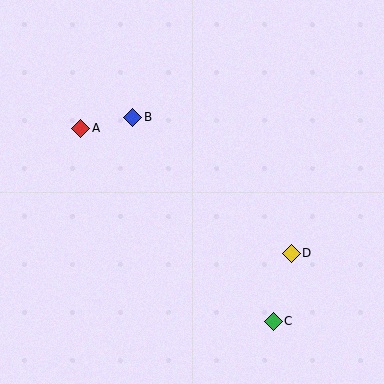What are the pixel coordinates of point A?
Point A is at (81, 128).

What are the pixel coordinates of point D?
Point D is at (291, 253).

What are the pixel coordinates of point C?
Point C is at (273, 321).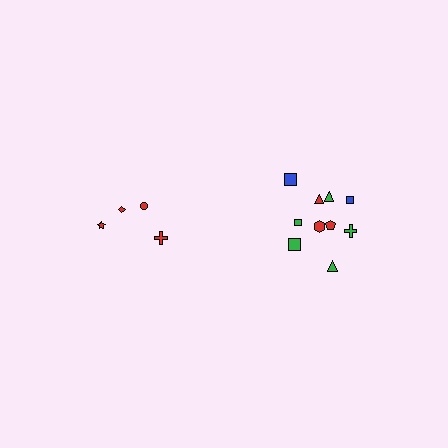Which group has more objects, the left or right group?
The right group.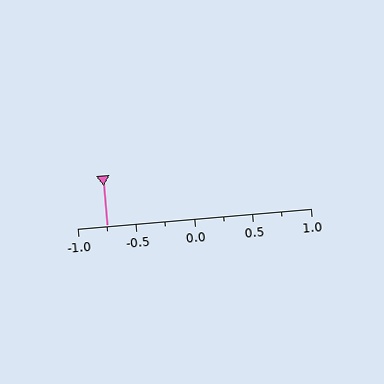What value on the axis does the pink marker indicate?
The marker indicates approximately -0.75.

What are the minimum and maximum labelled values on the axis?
The axis runs from -1.0 to 1.0.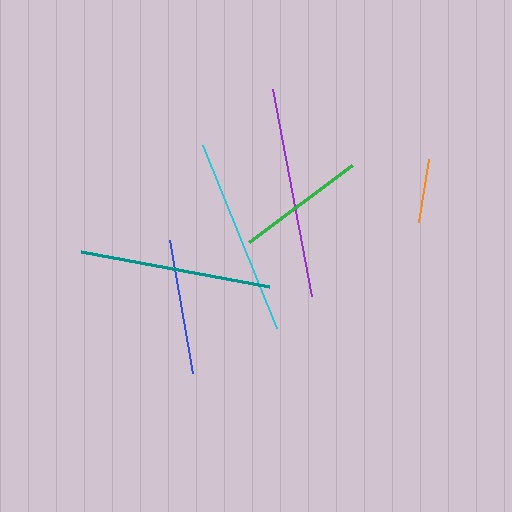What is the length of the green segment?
The green segment is approximately 129 pixels long.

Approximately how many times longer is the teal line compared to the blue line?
The teal line is approximately 1.4 times the length of the blue line.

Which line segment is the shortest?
The orange line is the shortest at approximately 63 pixels.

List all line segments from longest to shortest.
From longest to shortest: purple, cyan, teal, blue, green, orange.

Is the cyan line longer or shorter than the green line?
The cyan line is longer than the green line.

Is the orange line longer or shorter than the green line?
The green line is longer than the orange line.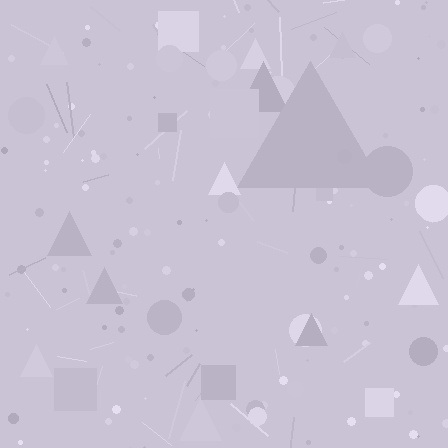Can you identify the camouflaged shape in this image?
The camouflaged shape is a triangle.